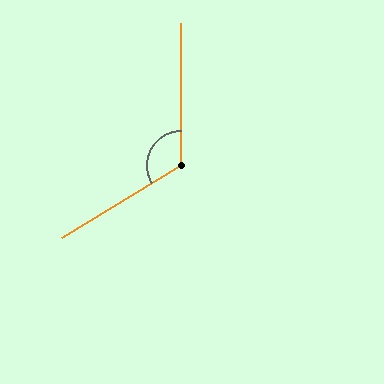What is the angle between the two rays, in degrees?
Approximately 121 degrees.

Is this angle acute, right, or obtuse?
It is obtuse.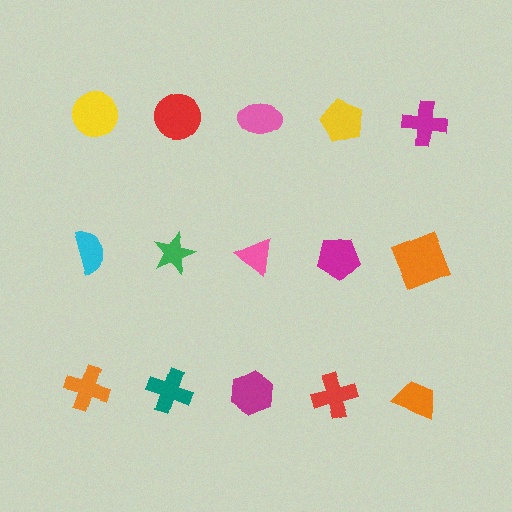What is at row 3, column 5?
An orange trapezoid.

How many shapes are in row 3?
5 shapes.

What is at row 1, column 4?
A yellow pentagon.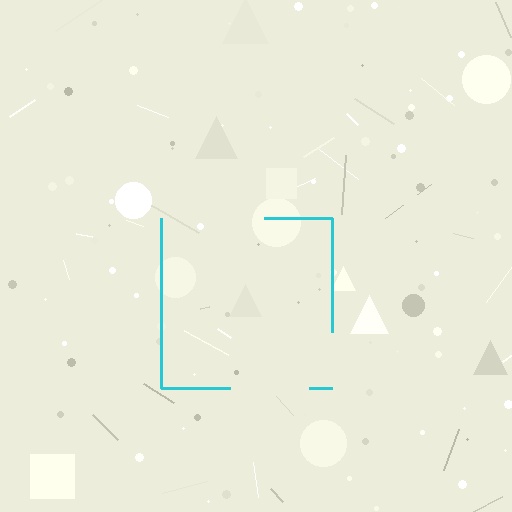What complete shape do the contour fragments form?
The contour fragments form a square.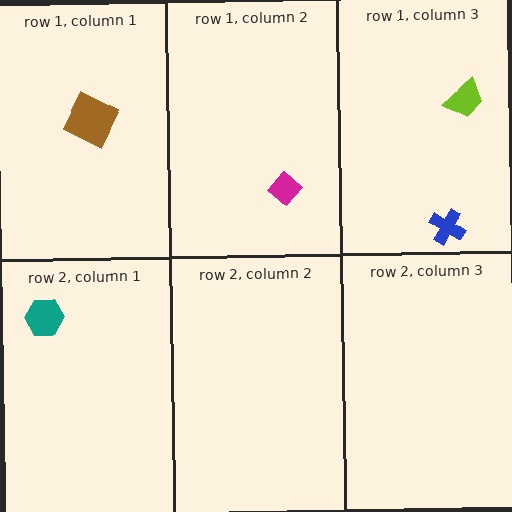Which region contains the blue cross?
The row 1, column 3 region.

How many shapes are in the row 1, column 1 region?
1.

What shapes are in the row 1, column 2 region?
The magenta diamond.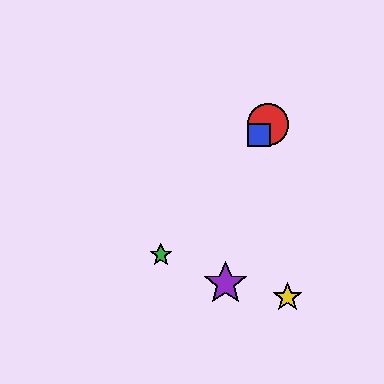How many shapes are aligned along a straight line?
3 shapes (the red circle, the blue square, the green star) are aligned along a straight line.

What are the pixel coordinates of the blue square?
The blue square is at (259, 135).